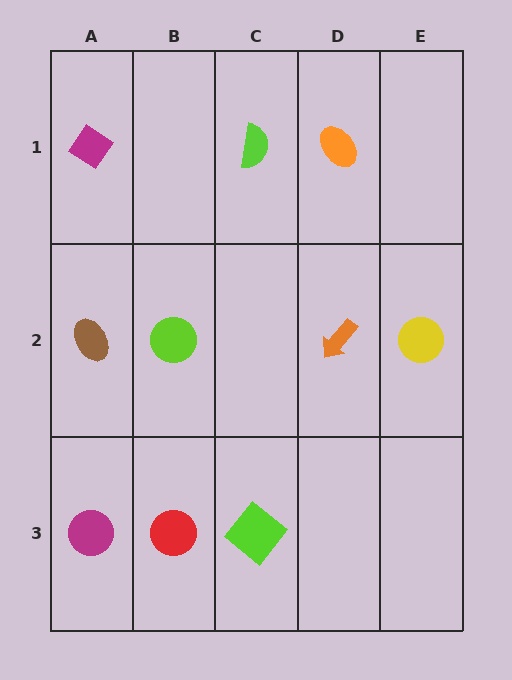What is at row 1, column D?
An orange ellipse.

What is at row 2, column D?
An orange arrow.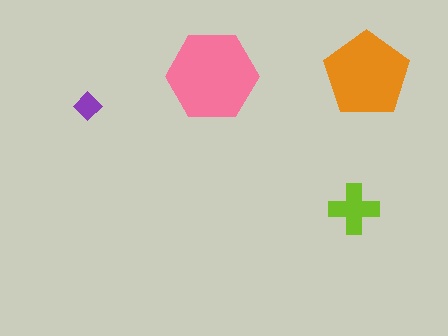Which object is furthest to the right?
The orange pentagon is rightmost.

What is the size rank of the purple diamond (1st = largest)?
4th.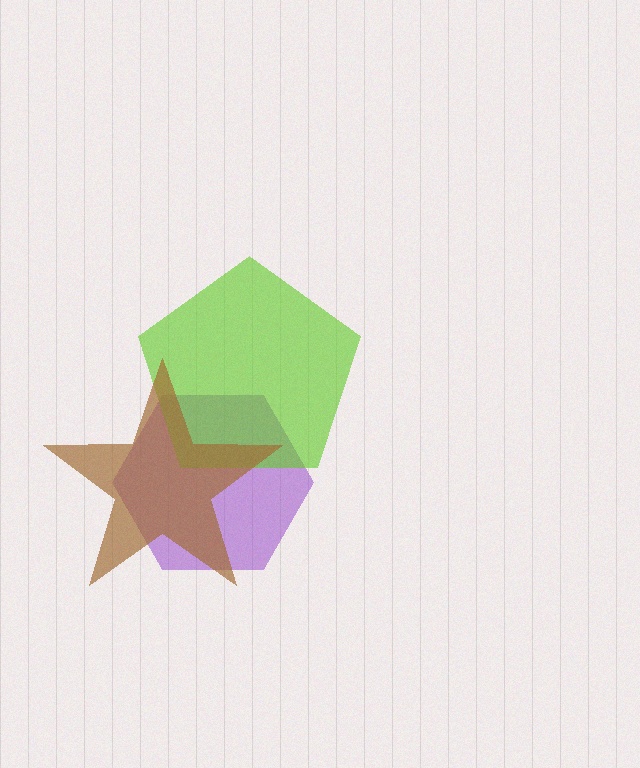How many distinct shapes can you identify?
There are 3 distinct shapes: a purple hexagon, a lime pentagon, a brown star.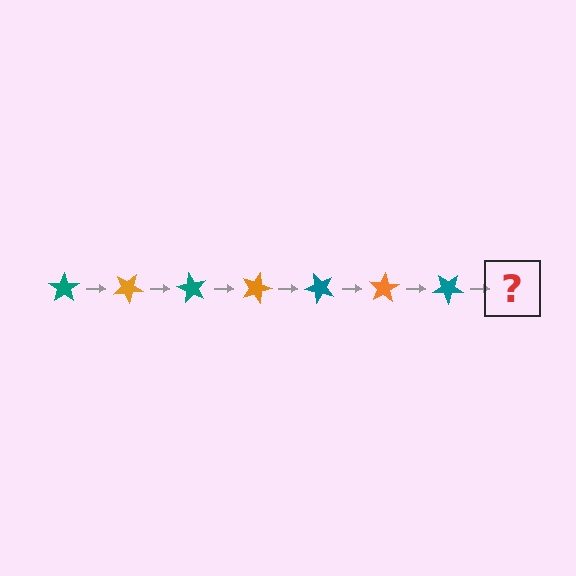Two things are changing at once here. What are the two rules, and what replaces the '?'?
The two rules are that it rotates 30 degrees each step and the color cycles through teal and orange. The '?' should be an orange star, rotated 210 degrees from the start.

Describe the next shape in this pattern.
It should be an orange star, rotated 210 degrees from the start.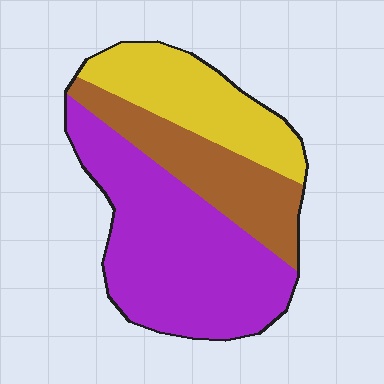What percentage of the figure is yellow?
Yellow takes up between a sixth and a third of the figure.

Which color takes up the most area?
Purple, at roughly 50%.